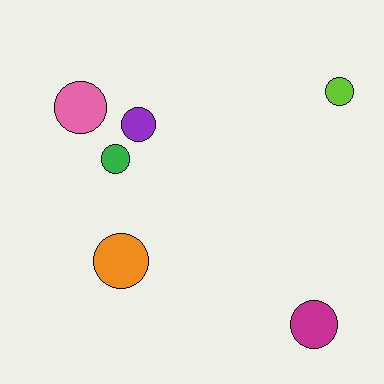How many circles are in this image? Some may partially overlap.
There are 6 circles.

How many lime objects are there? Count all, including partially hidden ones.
There is 1 lime object.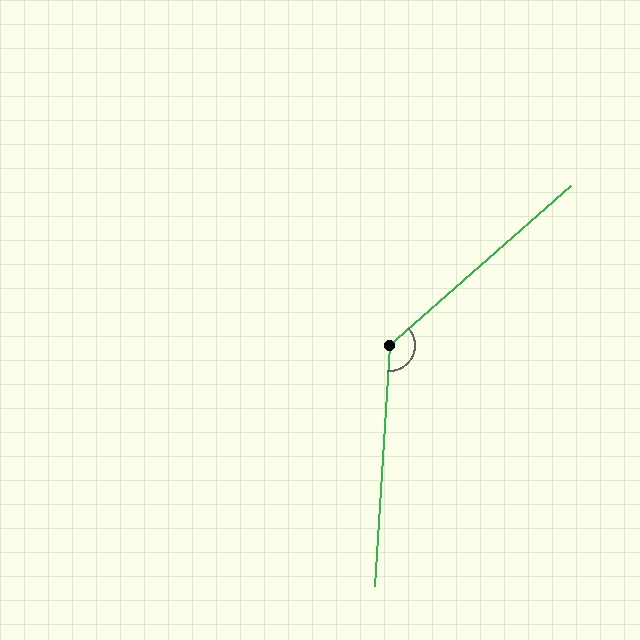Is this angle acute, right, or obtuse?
It is obtuse.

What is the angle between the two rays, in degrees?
Approximately 135 degrees.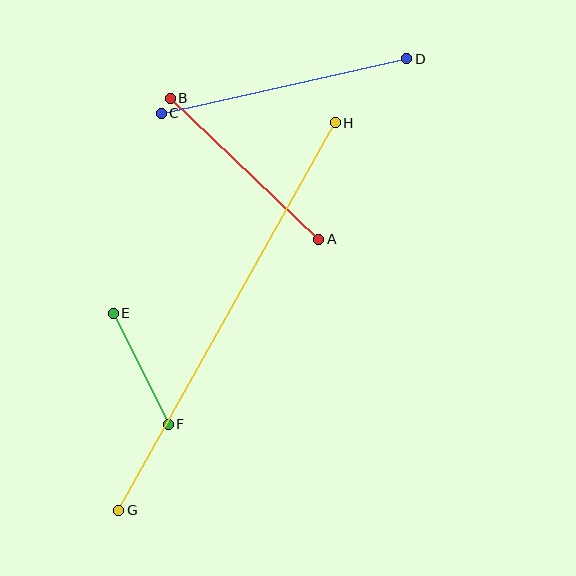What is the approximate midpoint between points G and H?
The midpoint is at approximately (227, 317) pixels.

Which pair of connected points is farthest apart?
Points G and H are farthest apart.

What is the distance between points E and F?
The distance is approximately 124 pixels.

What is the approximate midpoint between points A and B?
The midpoint is at approximately (244, 169) pixels.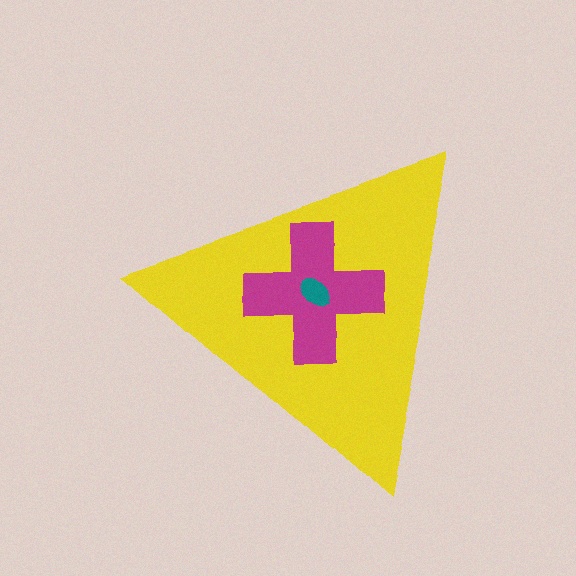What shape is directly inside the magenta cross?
The teal ellipse.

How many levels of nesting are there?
3.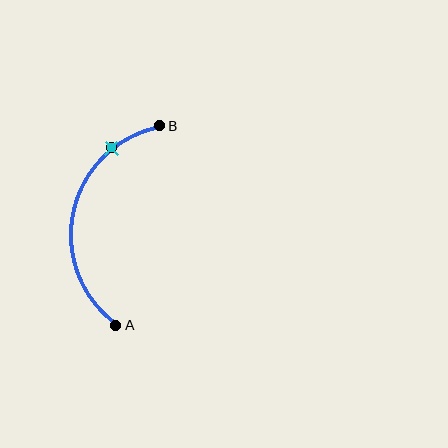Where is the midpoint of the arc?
The arc midpoint is the point on the curve farthest from the straight line joining A and B. It sits to the left of that line.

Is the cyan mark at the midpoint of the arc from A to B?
No. The cyan mark lies on the arc but is closer to endpoint B. The arc midpoint would be at the point on the curve equidistant along the arc from both A and B.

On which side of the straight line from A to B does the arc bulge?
The arc bulges to the left of the straight line connecting A and B.